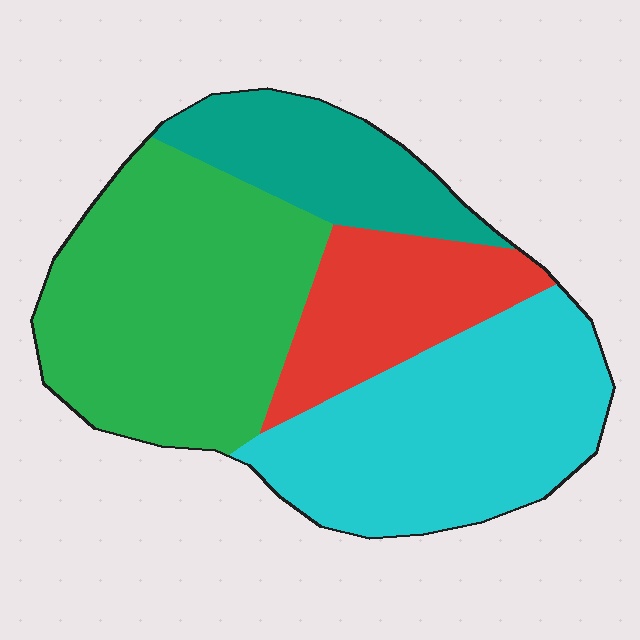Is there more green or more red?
Green.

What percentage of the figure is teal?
Teal takes up about one sixth (1/6) of the figure.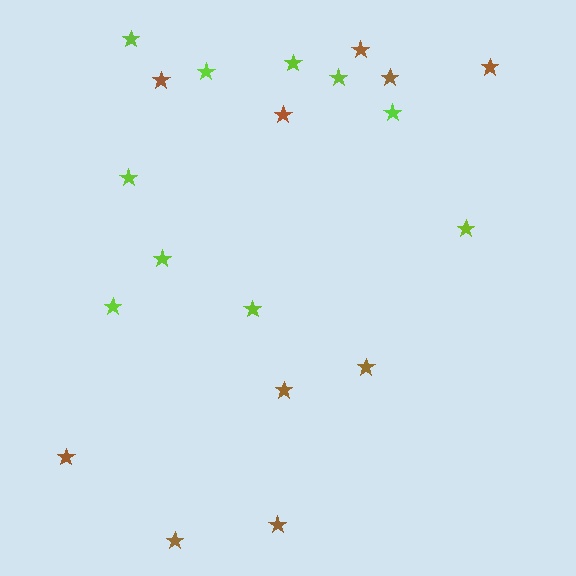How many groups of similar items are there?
There are 2 groups: one group of brown stars (10) and one group of lime stars (10).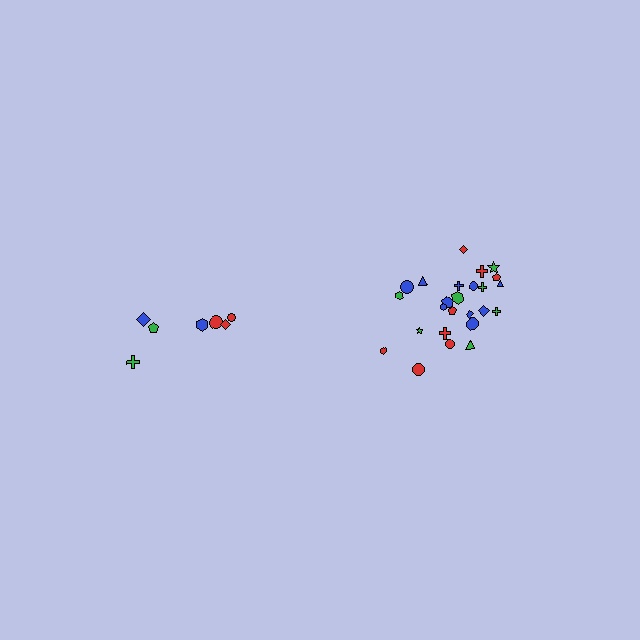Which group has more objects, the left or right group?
The right group.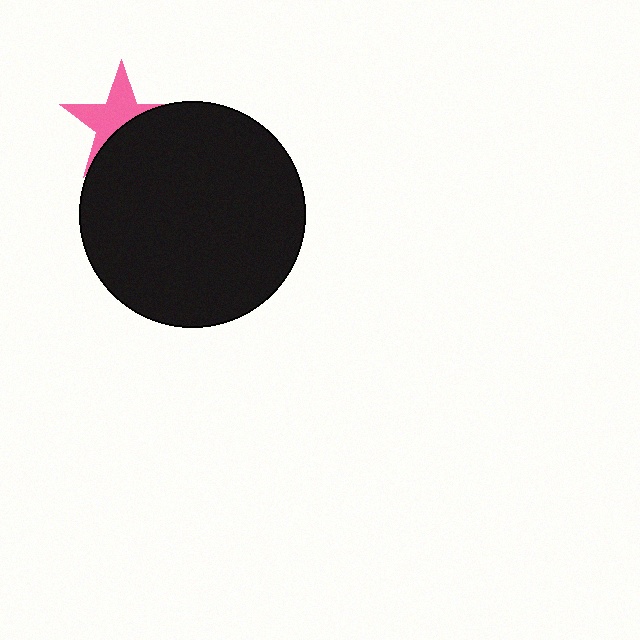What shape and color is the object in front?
The object in front is a black circle.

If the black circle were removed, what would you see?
You would see the complete pink star.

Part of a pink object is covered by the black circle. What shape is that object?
It is a star.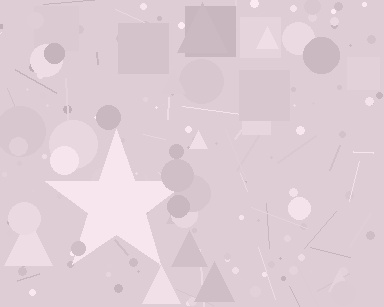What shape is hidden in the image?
A star is hidden in the image.